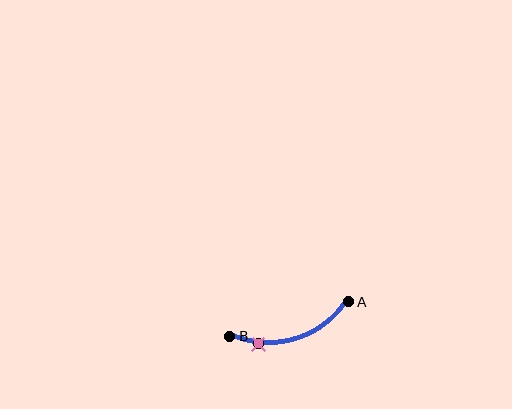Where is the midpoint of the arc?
The arc midpoint is the point on the curve farthest from the straight line joining A and B. It sits below that line.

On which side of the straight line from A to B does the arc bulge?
The arc bulges below the straight line connecting A and B.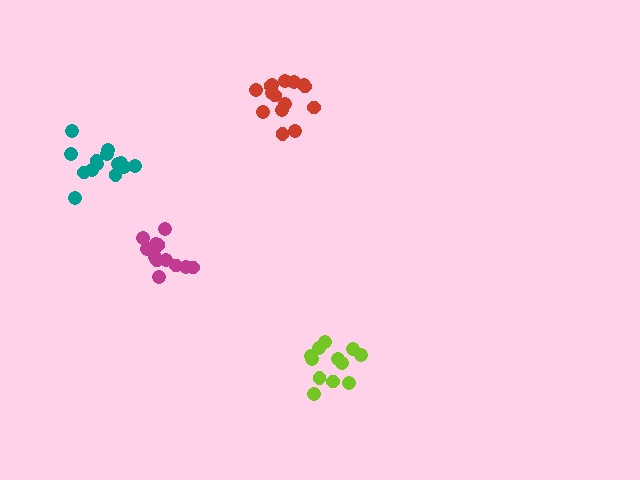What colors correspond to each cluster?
The clusters are colored: teal, lime, magenta, red.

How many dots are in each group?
Group 1: 14 dots, Group 2: 12 dots, Group 3: 12 dots, Group 4: 15 dots (53 total).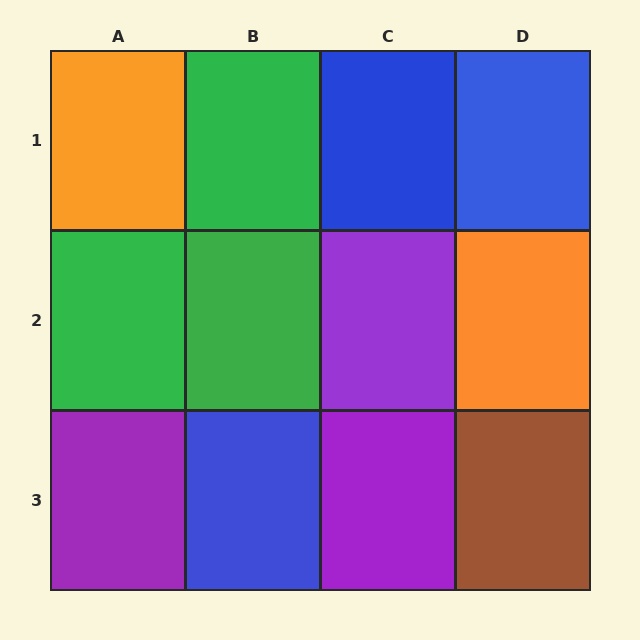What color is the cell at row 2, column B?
Green.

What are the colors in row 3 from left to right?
Purple, blue, purple, brown.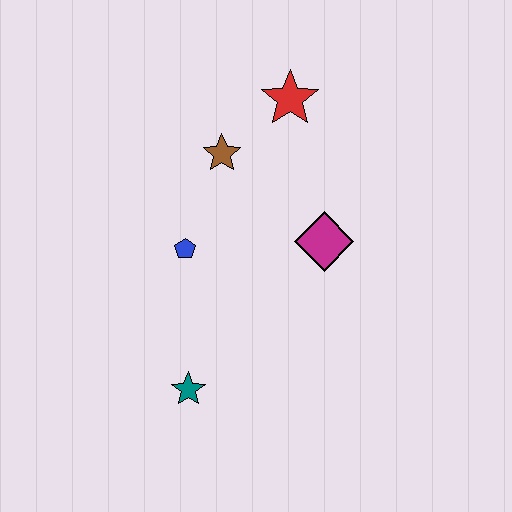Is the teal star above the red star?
No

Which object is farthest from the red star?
The teal star is farthest from the red star.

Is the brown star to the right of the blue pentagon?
Yes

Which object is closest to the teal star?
The blue pentagon is closest to the teal star.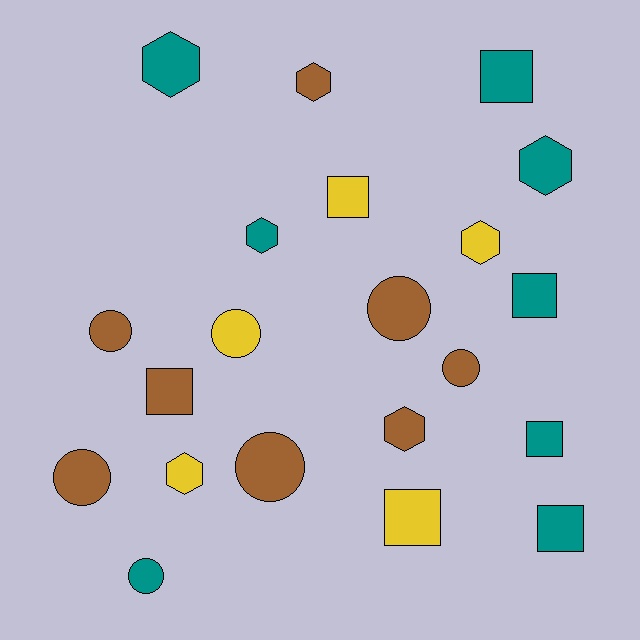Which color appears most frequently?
Teal, with 8 objects.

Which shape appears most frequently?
Hexagon, with 7 objects.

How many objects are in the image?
There are 21 objects.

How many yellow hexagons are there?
There are 2 yellow hexagons.